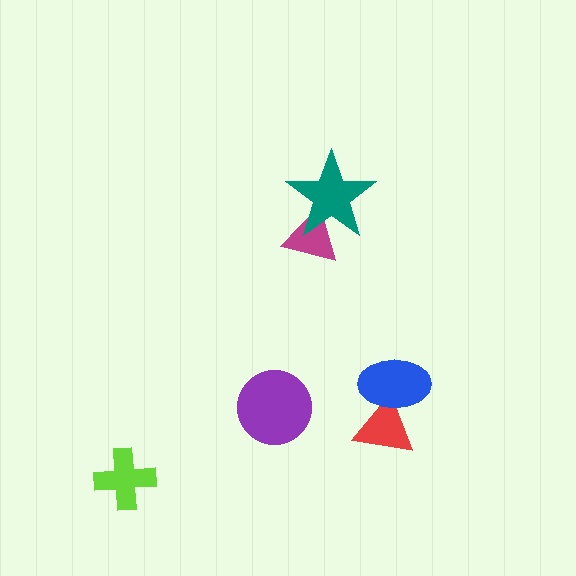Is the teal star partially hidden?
No, no other shape covers it.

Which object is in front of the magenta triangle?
The teal star is in front of the magenta triangle.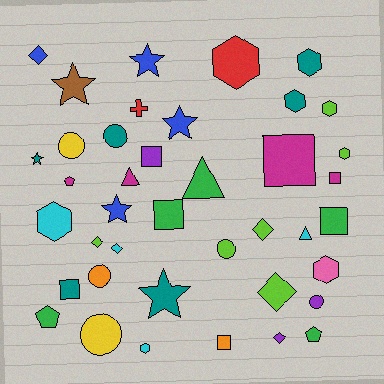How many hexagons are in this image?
There are 8 hexagons.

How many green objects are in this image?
There are 5 green objects.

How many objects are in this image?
There are 40 objects.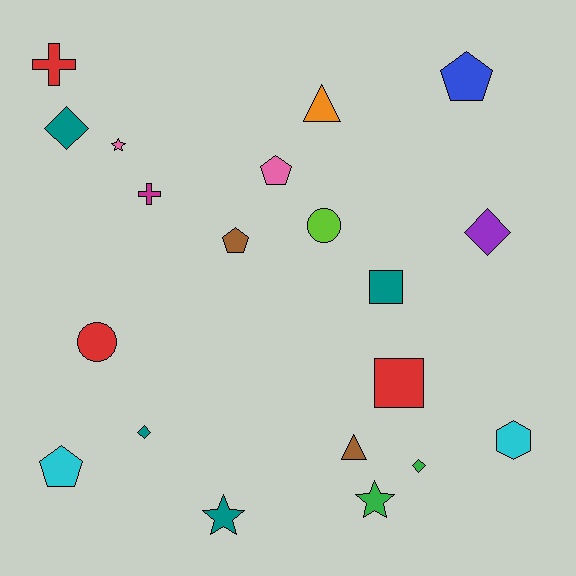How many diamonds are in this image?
There are 4 diamonds.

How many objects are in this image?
There are 20 objects.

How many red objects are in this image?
There are 3 red objects.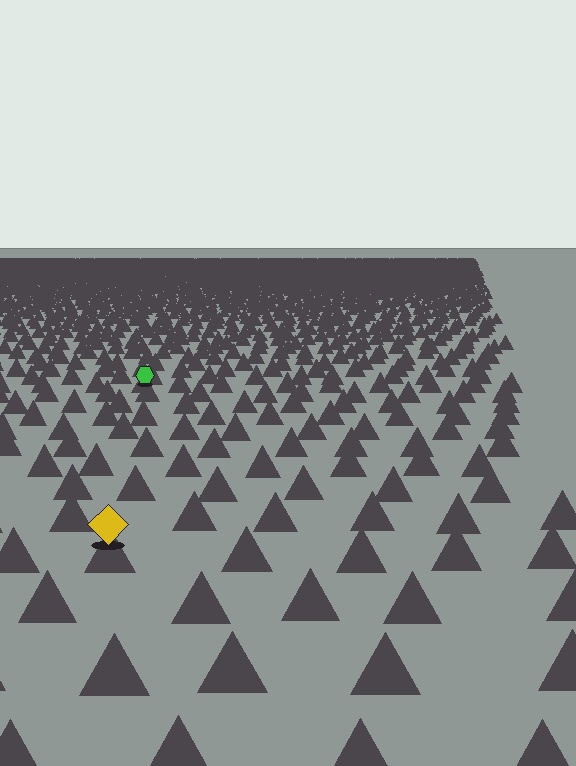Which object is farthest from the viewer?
The green hexagon is farthest from the viewer. It appears smaller and the ground texture around it is denser.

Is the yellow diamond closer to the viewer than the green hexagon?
Yes. The yellow diamond is closer — you can tell from the texture gradient: the ground texture is coarser near it.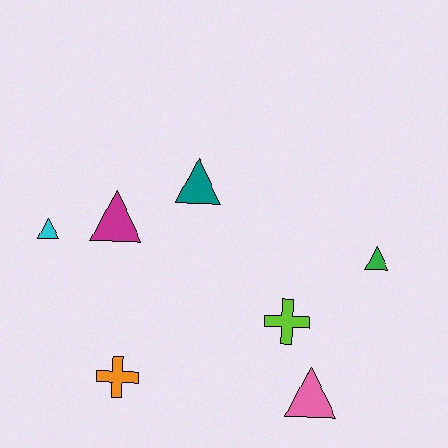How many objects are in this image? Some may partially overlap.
There are 7 objects.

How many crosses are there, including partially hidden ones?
There are 2 crosses.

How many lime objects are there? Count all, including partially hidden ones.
There is 1 lime object.